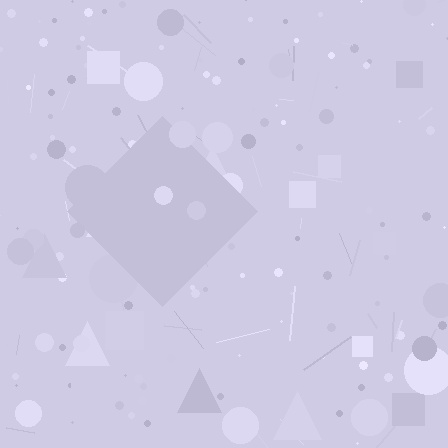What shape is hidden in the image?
A diamond is hidden in the image.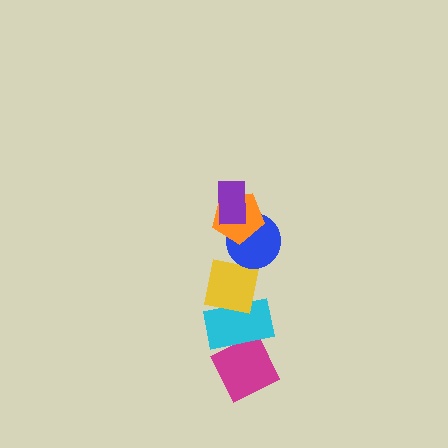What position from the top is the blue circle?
The blue circle is 3rd from the top.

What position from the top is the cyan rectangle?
The cyan rectangle is 5th from the top.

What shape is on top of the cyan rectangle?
The yellow square is on top of the cyan rectangle.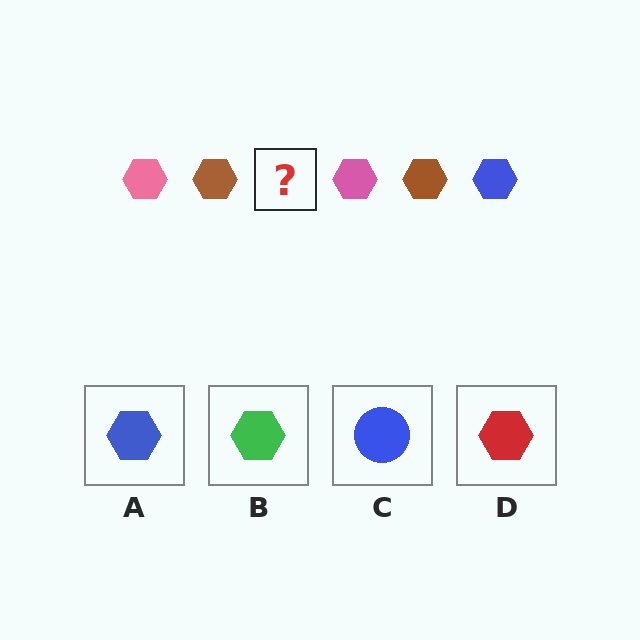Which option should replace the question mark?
Option A.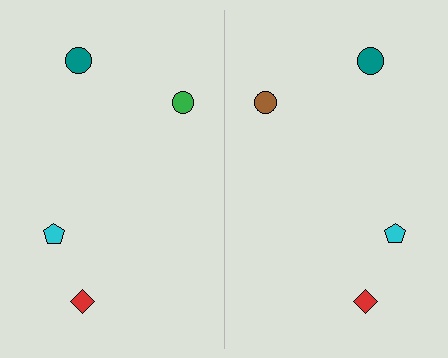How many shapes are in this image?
There are 8 shapes in this image.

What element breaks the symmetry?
The brown circle on the right side breaks the symmetry — its mirror counterpart is green.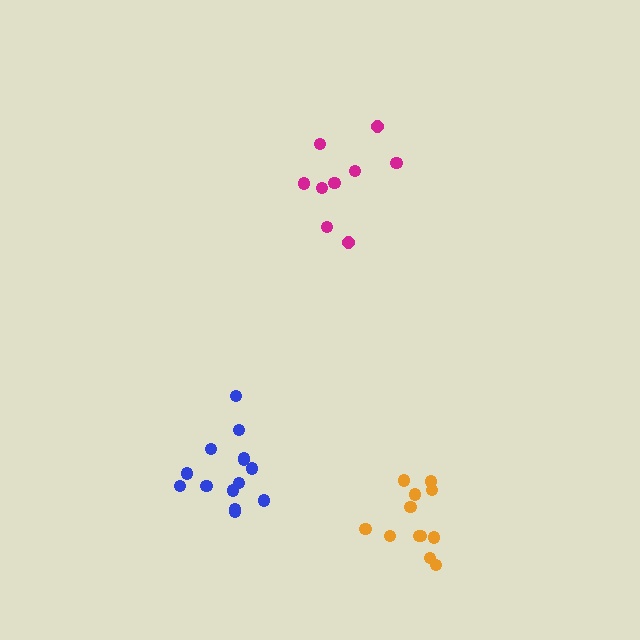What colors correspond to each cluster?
The clusters are colored: magenta, blue, orange.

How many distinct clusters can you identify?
There are 3 distinct clusters.